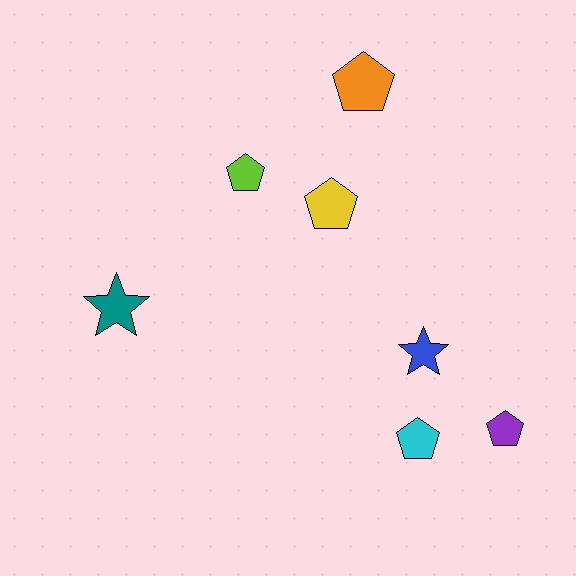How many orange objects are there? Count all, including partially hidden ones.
There is 1 orange object.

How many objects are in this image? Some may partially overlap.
There are 7 objects.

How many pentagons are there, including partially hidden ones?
There are 5 pentagons.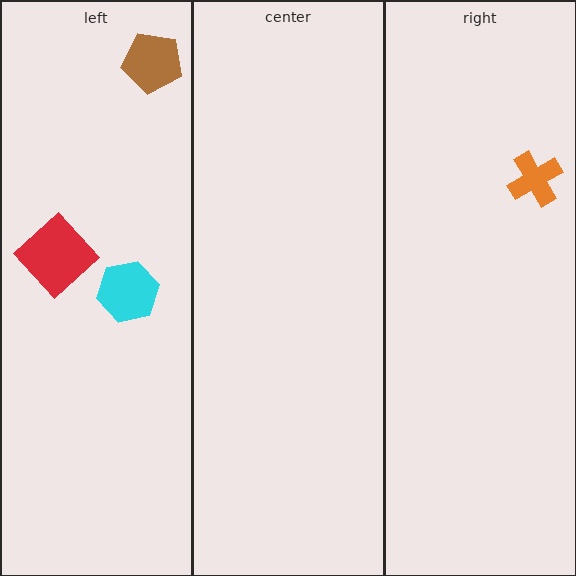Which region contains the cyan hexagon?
The left region.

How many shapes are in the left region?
3.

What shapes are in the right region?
The orange cross.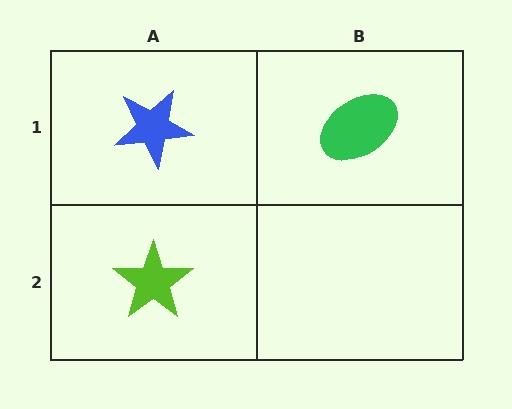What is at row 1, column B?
A green ellipse.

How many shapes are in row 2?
1 shape.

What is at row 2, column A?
A lime star.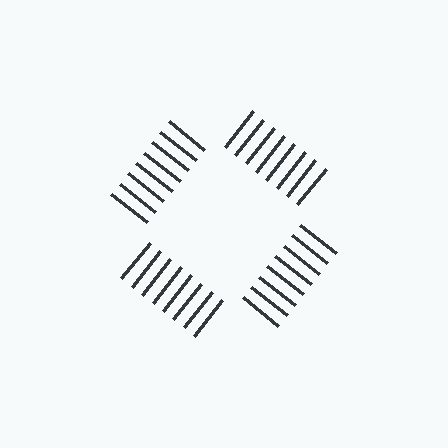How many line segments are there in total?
32 — 8 along each of the 4 edges.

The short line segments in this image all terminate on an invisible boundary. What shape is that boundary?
An illusory square — the line segments terminate on its edges but no continuous stroke is drawn.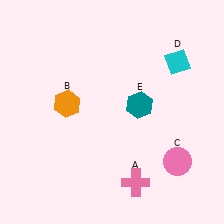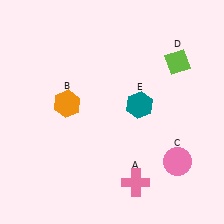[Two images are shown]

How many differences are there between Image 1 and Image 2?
There is 1 difference between the two images.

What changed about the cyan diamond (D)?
In Image 1, D is cyan. In Image 2, it changed to lime.